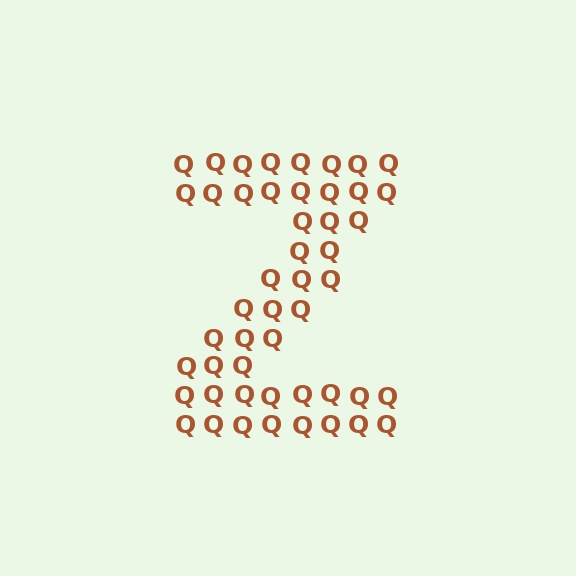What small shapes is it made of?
It is made of small letter Q's.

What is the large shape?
The large shape is the letter Z.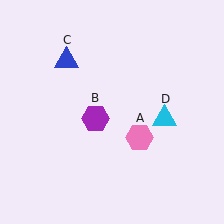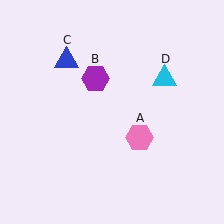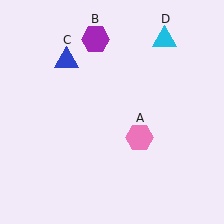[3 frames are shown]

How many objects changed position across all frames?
2 objects changed position: purple hexagon (object B), cyan triangle (object D).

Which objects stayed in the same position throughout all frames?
Pink hexagon (object A) and blue triangle (object C) remained stationary.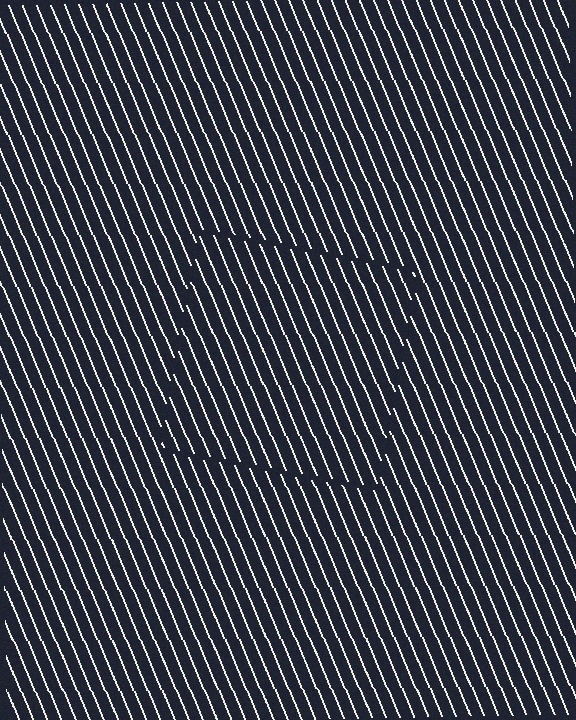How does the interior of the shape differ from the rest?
The interior of the shape contains the same grating, shifted by half a period — the contour is defined by the phase discontinuity where line-ends from the inner and outer gratings abut.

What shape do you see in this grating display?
An illusory square. The interior of the shape contains the same grating, shifted by half a period — the contour is defined by the phase discontinuity where line-ends from the inner and outer gratings abut.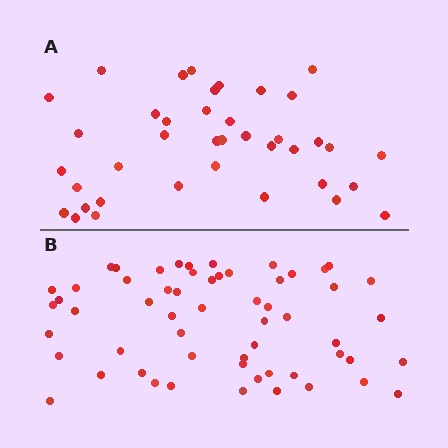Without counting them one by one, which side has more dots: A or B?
Region B (the bottom region) has more dots.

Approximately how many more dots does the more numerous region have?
Region B has approximately 20 more dots than region A.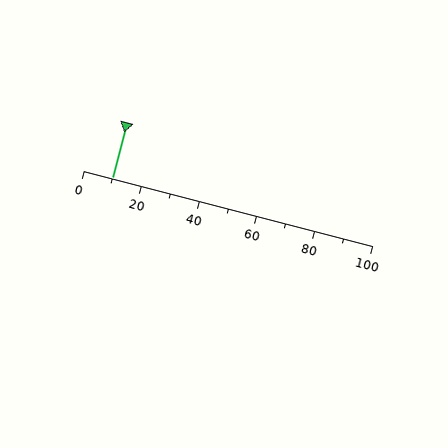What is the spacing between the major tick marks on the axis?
The major ticks are spaced 20 apart.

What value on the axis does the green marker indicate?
The marker indicates approximately 10.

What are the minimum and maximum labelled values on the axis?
The axis runs from 0 to 100.